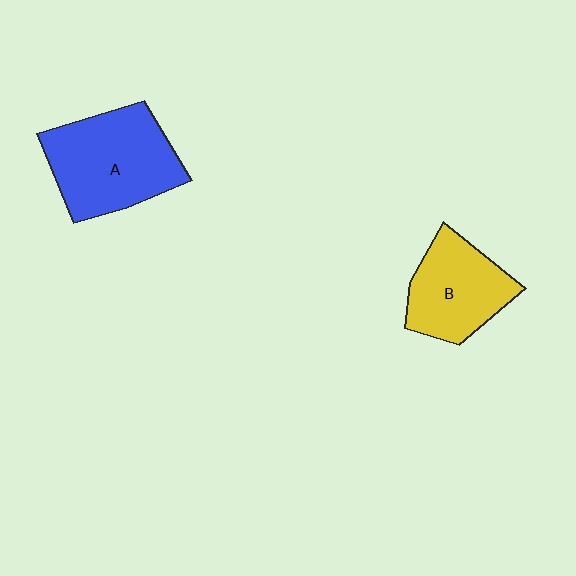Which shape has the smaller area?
Shape B (yellow).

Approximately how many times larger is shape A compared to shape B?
Approximately 1.3 times.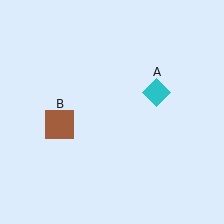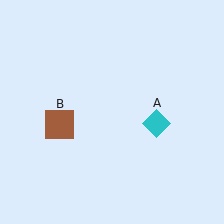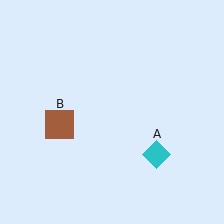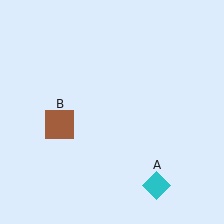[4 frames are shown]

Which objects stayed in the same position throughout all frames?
Brown square (object B) remained stationary.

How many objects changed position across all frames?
1 object changed position: cyan diamond (object A).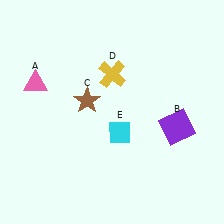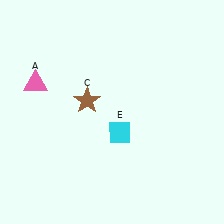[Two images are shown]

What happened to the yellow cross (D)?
The yellow cross (D) was removed in Image 2. It was in the top-right area of Image 1.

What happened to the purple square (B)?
The purple square (B) was removed in Image 2. It was in the bottom-right area of Image 1.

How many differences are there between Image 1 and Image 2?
There are 2 differences between the two images.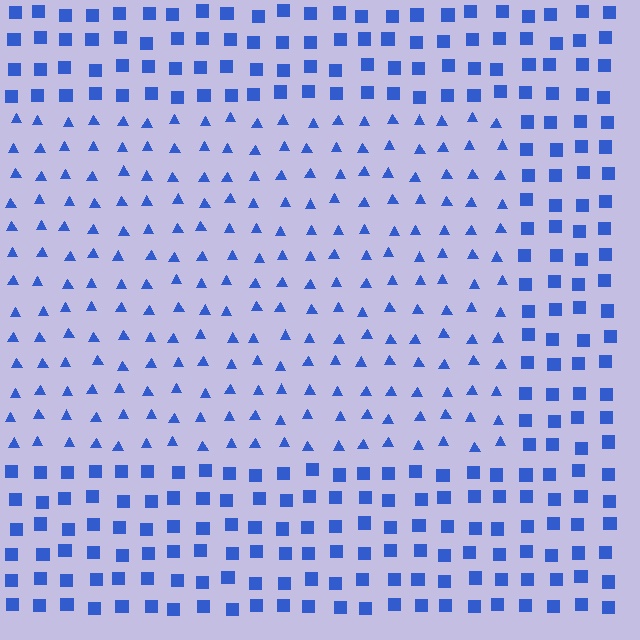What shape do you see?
I see a rectangle.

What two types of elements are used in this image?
The image uses triangles inside the rectangle region and squares outside it.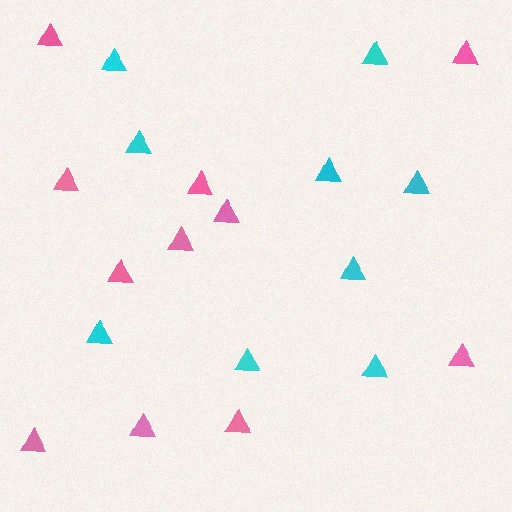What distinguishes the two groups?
There are 2 groups: one group of pink triangles (11) and one group of cyan triangles (9).